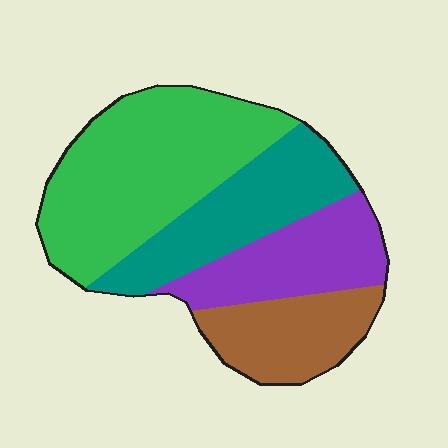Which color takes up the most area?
Green, at roughly 40%.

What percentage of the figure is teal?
Teal covers 23% of the figure.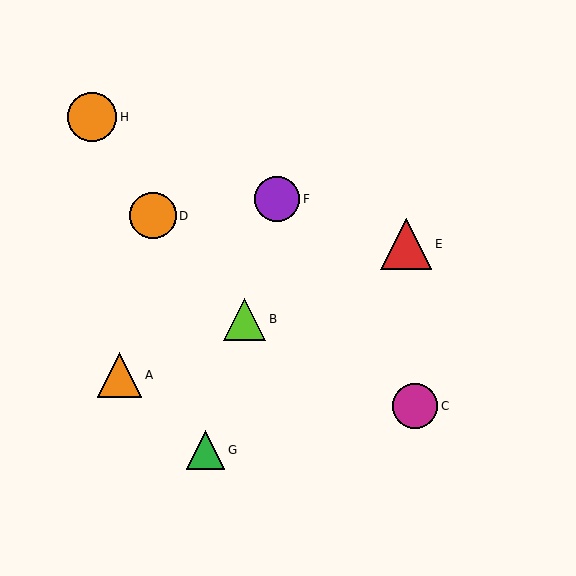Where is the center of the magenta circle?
The center of the magenta circle is at (415, 406).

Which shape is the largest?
The red triangle (labeled E) is the largest.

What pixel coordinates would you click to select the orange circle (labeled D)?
Click at (153, 216) to select the orange circle D.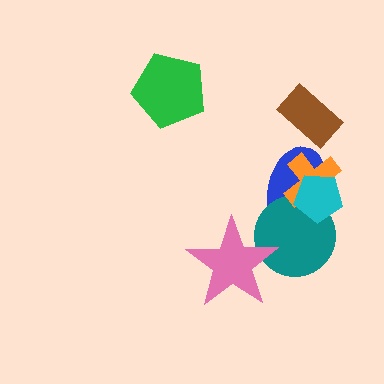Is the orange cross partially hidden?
Yes, it is partially covered by another shape.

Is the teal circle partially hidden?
Yes, it is partially covered by another shape.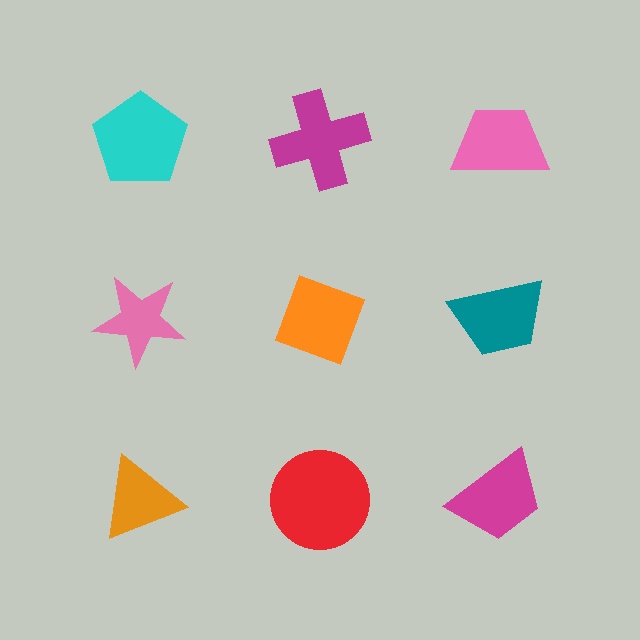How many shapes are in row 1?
3 shapes.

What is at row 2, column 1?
A pink star.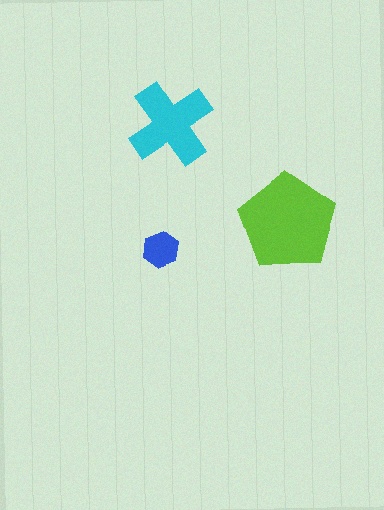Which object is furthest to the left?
The blue hexagon is leftmost.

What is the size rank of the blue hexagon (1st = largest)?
3rd.